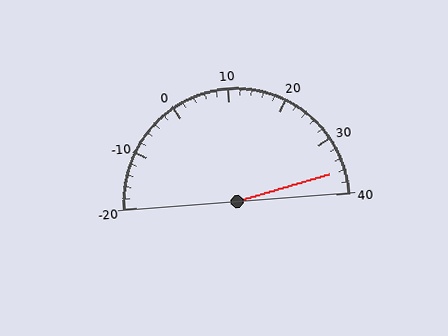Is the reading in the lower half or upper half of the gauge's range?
The reading is in the upper half of the range (-20 to 40).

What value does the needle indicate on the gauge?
The needle indicates approximately 36.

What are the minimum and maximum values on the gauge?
The gauge ranges from -20 to 40.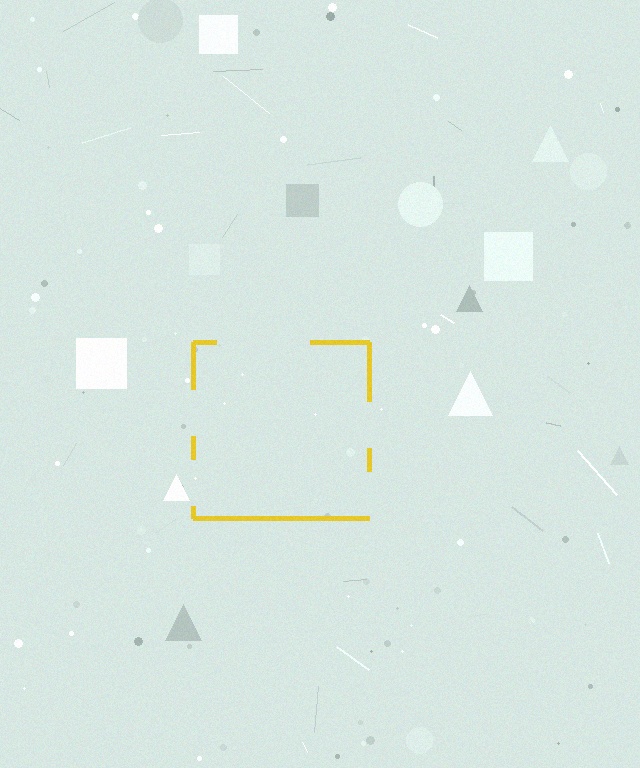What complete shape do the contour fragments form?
The contour fragments form a square.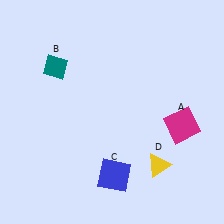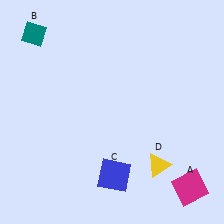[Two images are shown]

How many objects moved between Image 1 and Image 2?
2 objects moved between the two images.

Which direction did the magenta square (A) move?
The magenta square (A) moved down.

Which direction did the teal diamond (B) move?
The teal diamond (B) moved up.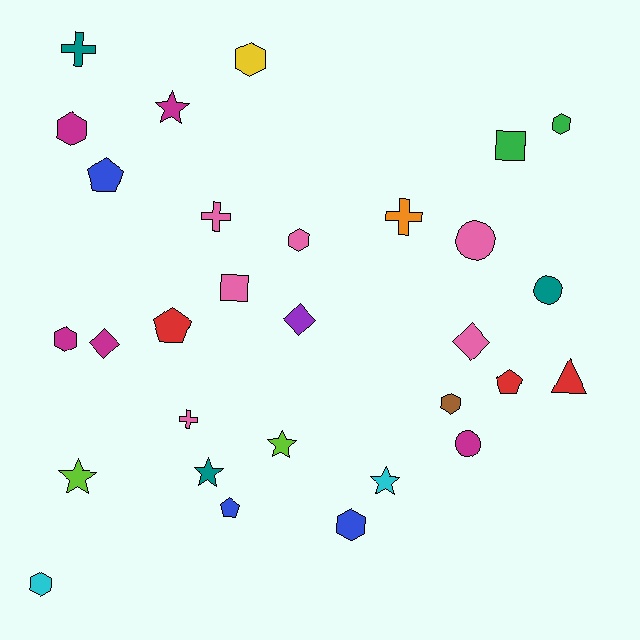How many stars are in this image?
There are 5 stars.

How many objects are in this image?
There are 30 objects.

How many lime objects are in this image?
There are 2 lime objects.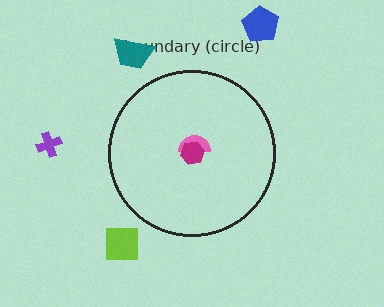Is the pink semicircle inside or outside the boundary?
Inside.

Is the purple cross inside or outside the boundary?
Outside.